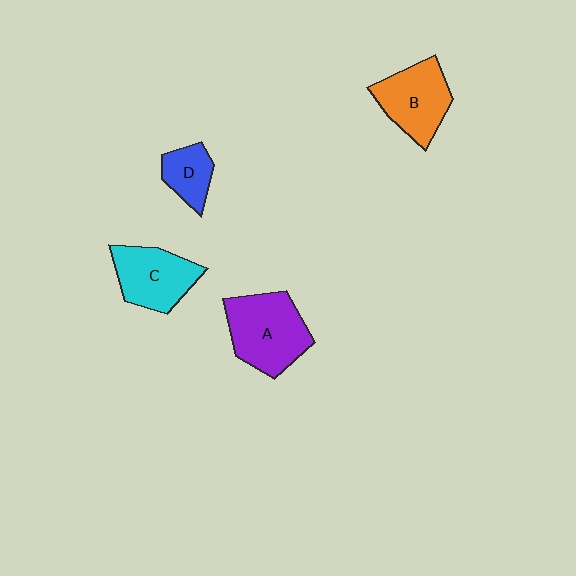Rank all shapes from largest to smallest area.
From largest to smallest: A (purple), B (orange), C (cyan), D (blue).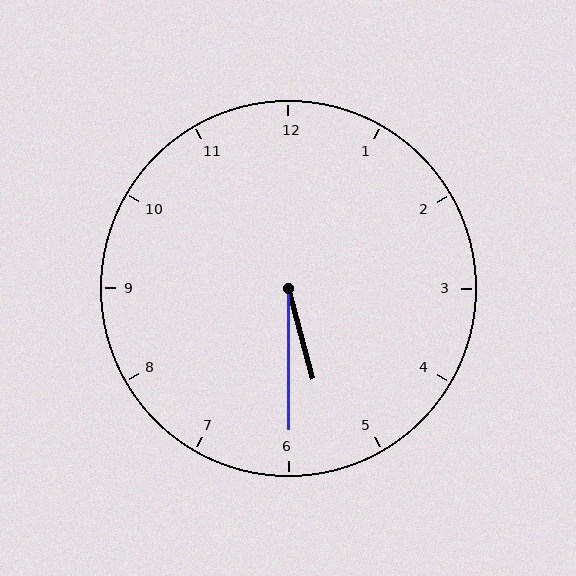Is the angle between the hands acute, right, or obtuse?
It is acute.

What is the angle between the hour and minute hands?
Approximately 15 degrees.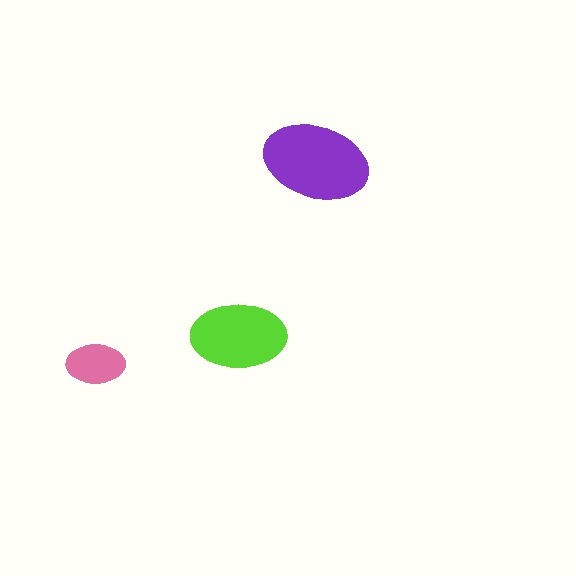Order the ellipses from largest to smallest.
the purple one, the lime one, the pink one.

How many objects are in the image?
There are 3 objects in the image.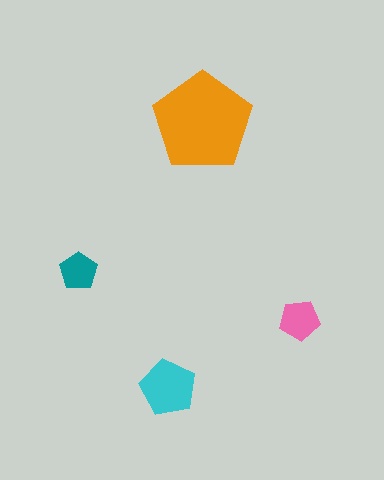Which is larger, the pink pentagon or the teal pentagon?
The pink one.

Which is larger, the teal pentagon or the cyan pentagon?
The cyan one.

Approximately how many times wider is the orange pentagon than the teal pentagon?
About 2.5 times wider.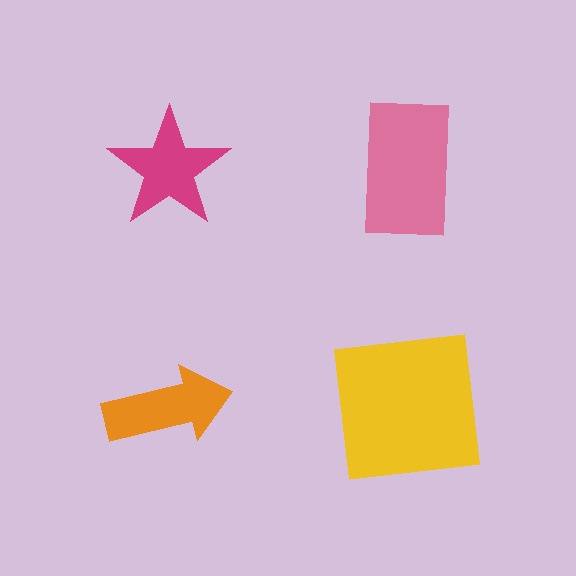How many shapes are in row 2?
2 shapes.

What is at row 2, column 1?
An orange arrow.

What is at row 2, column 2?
A yellow square.